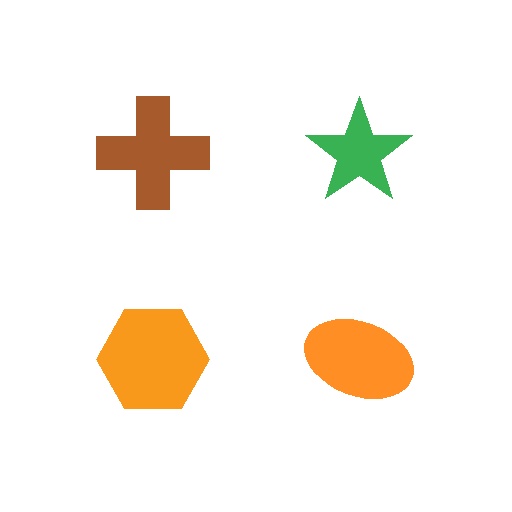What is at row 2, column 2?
An orange ellipse.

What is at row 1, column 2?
A green star.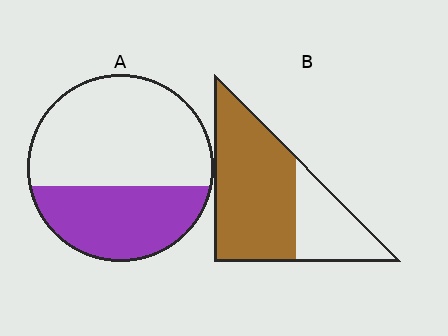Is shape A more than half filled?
No.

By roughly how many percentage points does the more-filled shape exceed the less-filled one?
By roughly 30 percentage points (B over A).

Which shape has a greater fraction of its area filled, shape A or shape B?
Shape B.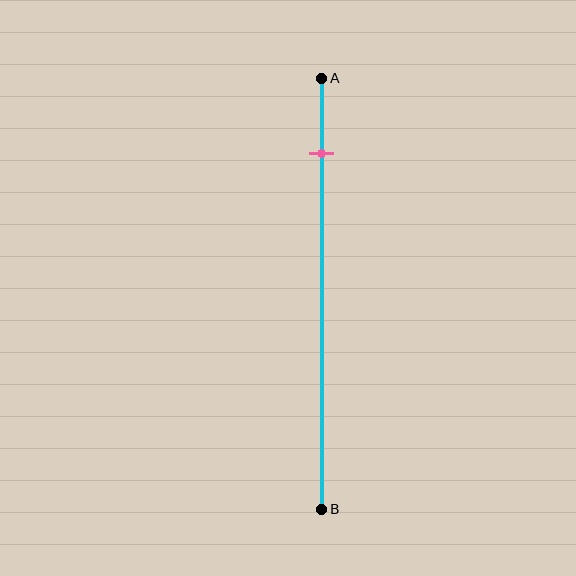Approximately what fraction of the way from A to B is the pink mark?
The pink mark is approximately 15% of the way from A to B.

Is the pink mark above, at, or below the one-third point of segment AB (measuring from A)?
The pink mark is above the one-third point of segment AB.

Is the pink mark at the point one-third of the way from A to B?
No, the mark is at about 15% from A, not at the 33% one-third point.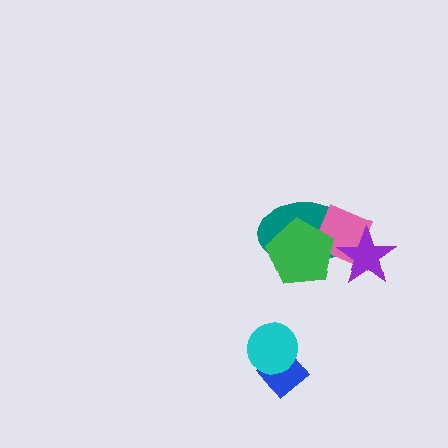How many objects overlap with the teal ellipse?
3 objects overlap with the teal ellipse.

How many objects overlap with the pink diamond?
3 objects overlap with the pink diamond.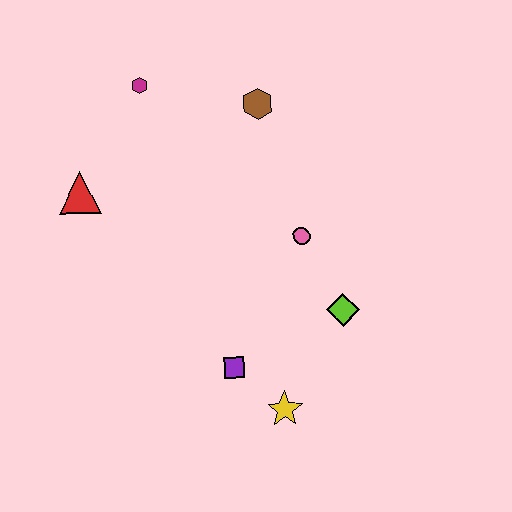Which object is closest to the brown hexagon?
The magenta hexagon is closest to the brown hexagon.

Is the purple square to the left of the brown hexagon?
Yes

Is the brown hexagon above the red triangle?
Yes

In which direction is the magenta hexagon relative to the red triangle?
The magenta hexagon is above the red triangle.